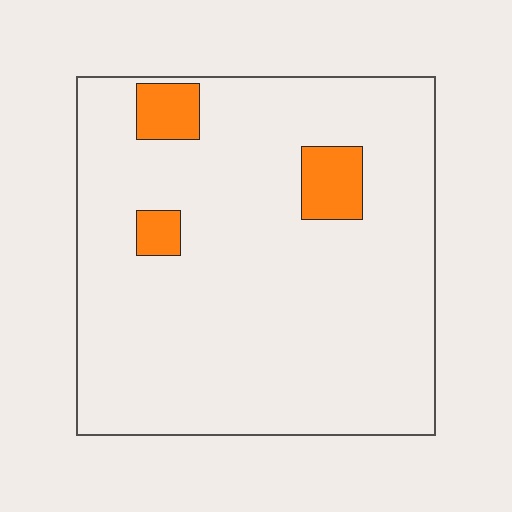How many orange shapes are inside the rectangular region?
3.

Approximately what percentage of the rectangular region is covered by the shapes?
Approximately 10%.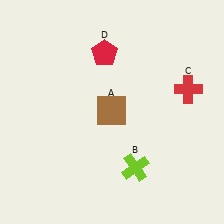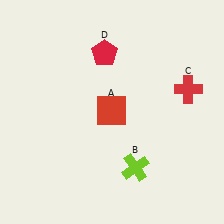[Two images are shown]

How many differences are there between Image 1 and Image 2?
There is 1 difference between the two images.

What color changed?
The square (A) changed from brown in Image 1 to red in Image 2.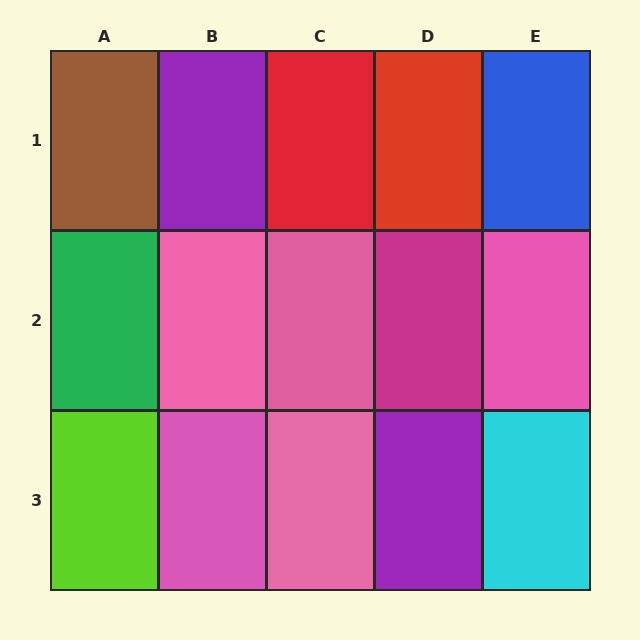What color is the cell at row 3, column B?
Pink.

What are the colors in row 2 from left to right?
Green, pink, pink, magenta, pink.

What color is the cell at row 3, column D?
Purple.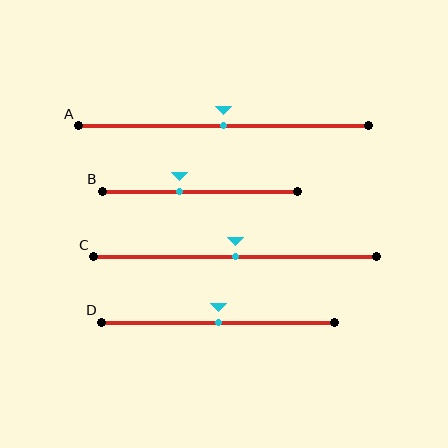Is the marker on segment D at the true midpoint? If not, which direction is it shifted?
Yes, the marker on segment D is at the true midpoint.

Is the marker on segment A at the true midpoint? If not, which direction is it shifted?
Yes, the marker on segment A is at the true midpoint.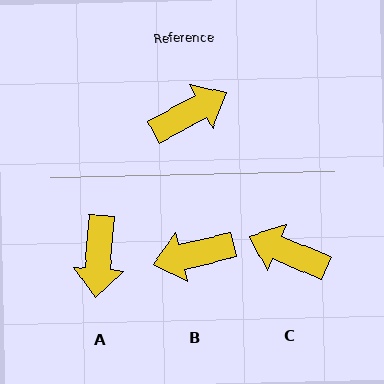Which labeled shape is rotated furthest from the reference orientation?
B, about 165 degrees away.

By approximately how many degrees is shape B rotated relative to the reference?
Approximately 165 degrees counter-clockwise.